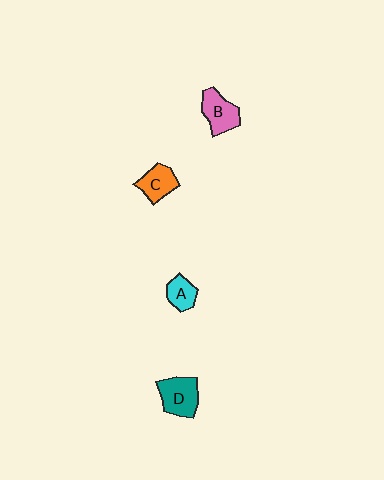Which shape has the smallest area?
Shape A (cyan).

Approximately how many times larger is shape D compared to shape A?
Approximately 1.6 times.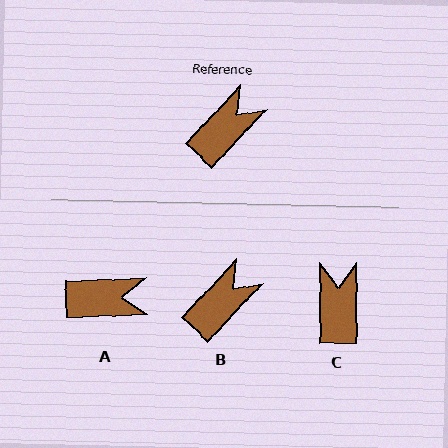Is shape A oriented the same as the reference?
No, it is off by about 44 degrees.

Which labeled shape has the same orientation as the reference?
B.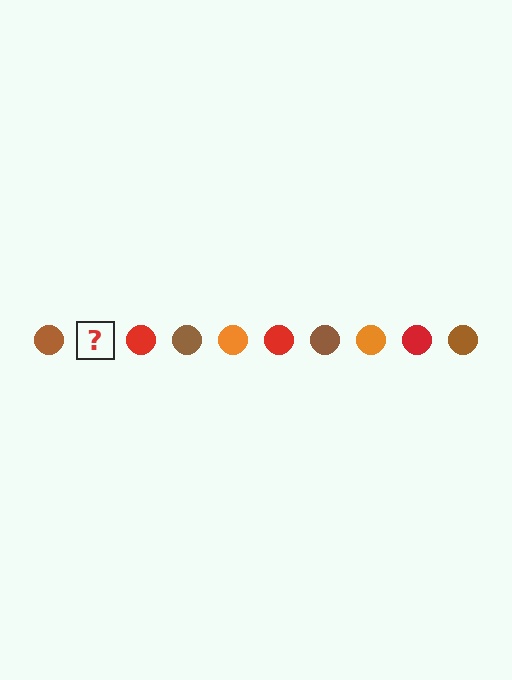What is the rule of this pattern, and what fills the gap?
The rule is that the pattern cycles through brown, orange, red circles. The gap should be filled with an orange circle.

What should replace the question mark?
The question mark should be replaced with an orange circle.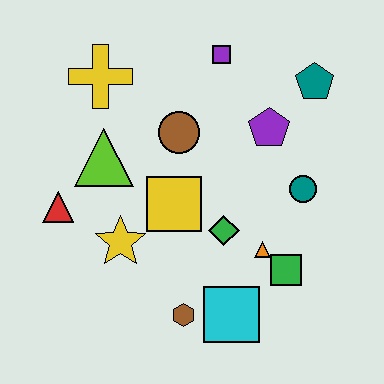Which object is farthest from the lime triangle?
The teal pentagon is farthest from the lime triangle.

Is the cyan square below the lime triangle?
Yes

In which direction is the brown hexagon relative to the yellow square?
The brown hexagon is below the yellow square.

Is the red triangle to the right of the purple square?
No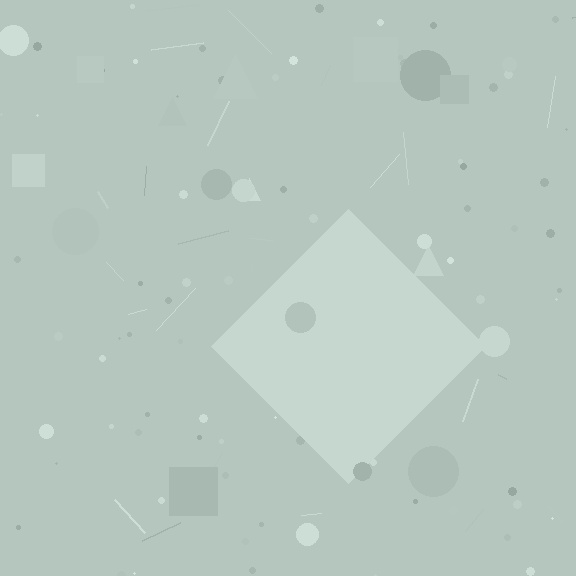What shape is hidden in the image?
A diamond is hidden in the image.